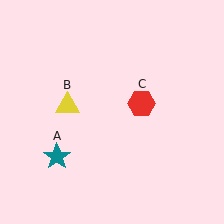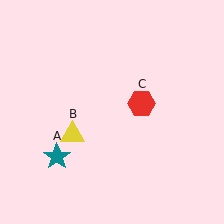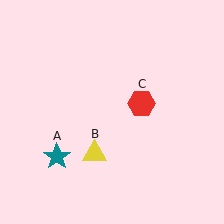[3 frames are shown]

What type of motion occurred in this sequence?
The yellow triangle (object B) rotated counterclockwise around the center of the scene.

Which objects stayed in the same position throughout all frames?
Teal star (object A) and red hexagon (object C) remained stationary.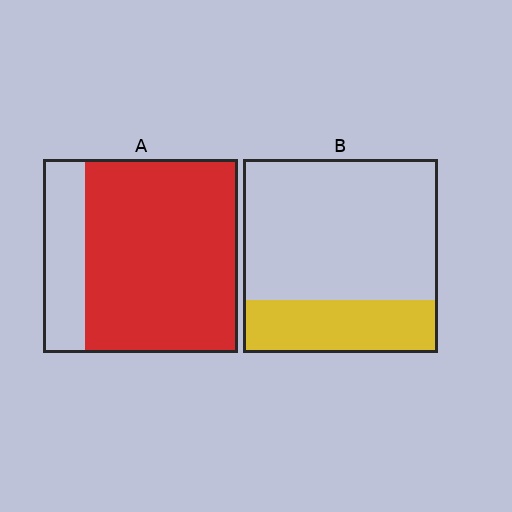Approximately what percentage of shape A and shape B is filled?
A is approximately 80% and B is approximately 25%.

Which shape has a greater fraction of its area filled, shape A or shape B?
Shape A.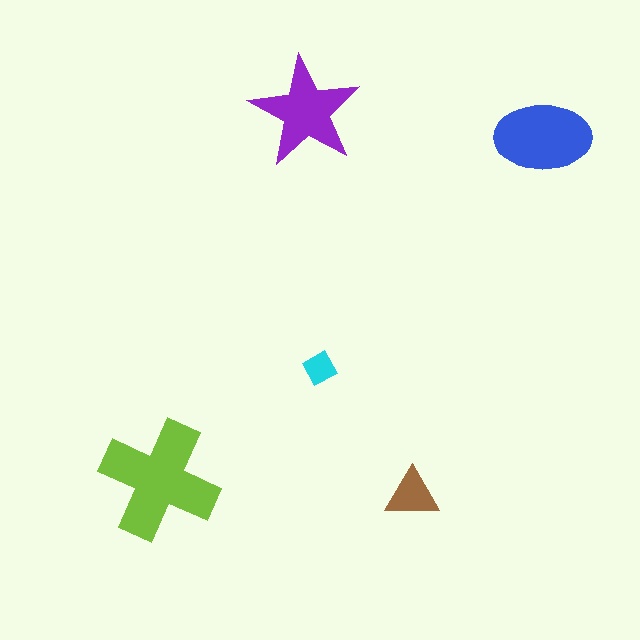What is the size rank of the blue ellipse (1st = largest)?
2nd.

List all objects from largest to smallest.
The lime cross, the blue ellipse, the purple star, the brown triangle, the cyan diamond.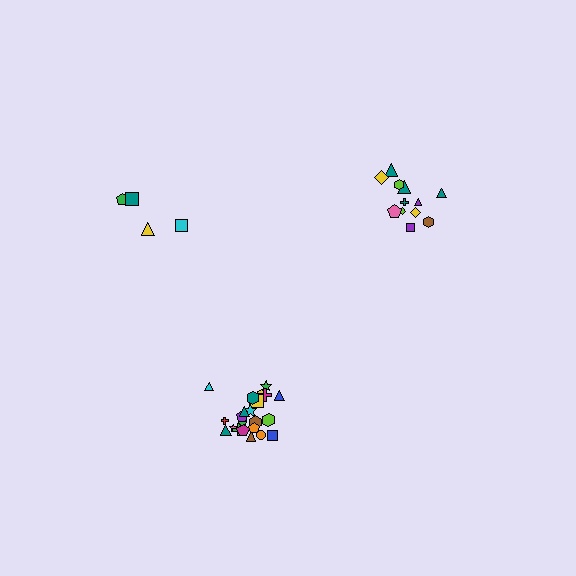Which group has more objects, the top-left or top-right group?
The top-right group.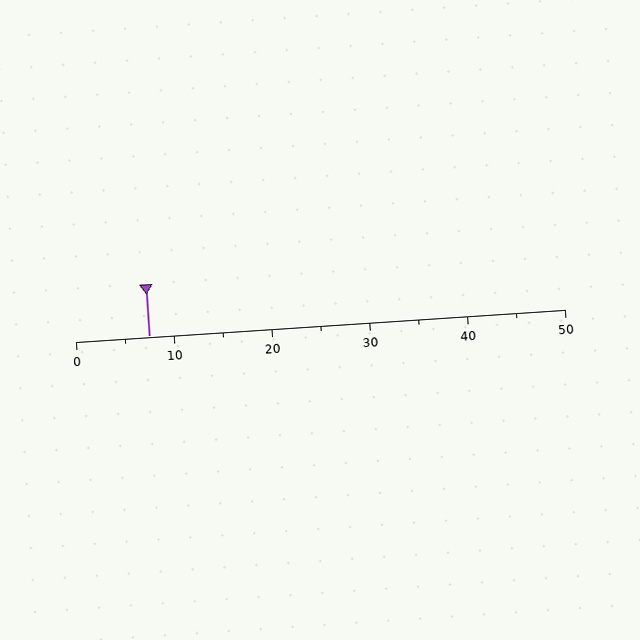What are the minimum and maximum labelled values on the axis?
The axis runs from 0 to 50.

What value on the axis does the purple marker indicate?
The marker indicates approximately 7.5.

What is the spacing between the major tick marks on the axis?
The major ticks are spaced 10 apart.